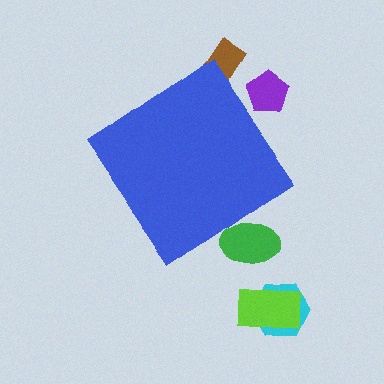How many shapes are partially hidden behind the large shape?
3 shapes are partially hidden.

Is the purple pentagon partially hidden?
Yes, the purple pentagon is partially hidden behind the blue diamond.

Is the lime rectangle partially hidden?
No, the lime rectangle is fully visible.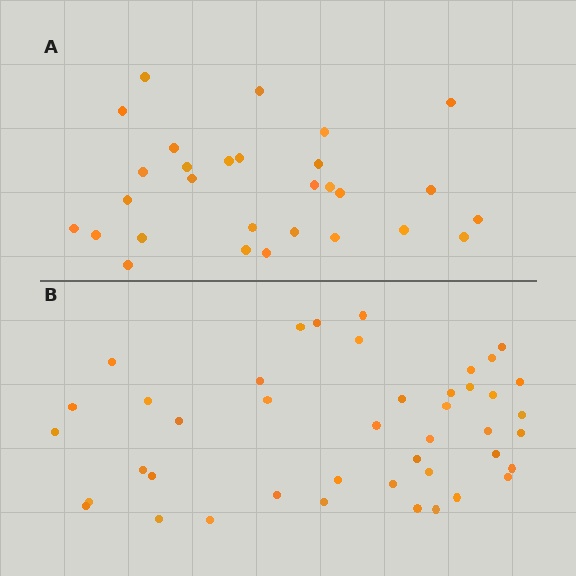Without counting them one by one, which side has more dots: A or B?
Region B (the bottom region) has more dots.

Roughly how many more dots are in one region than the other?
Region B has approximately 15 more dots than region A.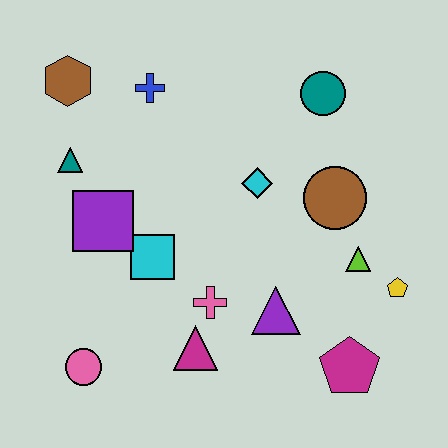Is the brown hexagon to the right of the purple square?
No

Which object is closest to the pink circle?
The magenta triangle is closest to the pink circle.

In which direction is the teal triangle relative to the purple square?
The teal triangle is above the purple square.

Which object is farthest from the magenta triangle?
The brown hexagon is farthest from the magenta triangle.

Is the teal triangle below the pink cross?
No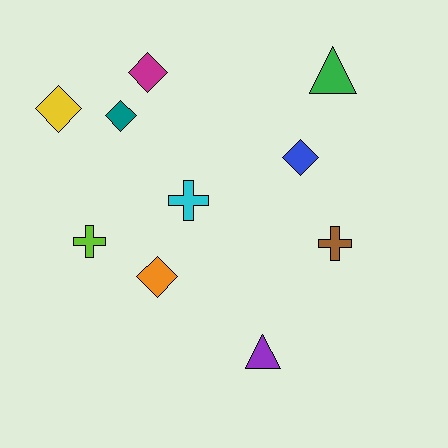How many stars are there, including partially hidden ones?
There are no stars.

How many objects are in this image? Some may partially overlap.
There are 10 objects.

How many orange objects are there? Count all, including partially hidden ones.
There is 1 orange object.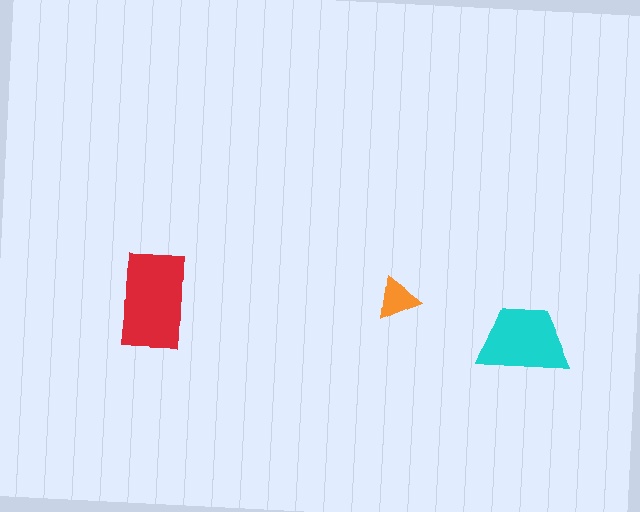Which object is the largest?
The red rectangle.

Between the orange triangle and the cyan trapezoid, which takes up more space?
The cyan trapezoid.